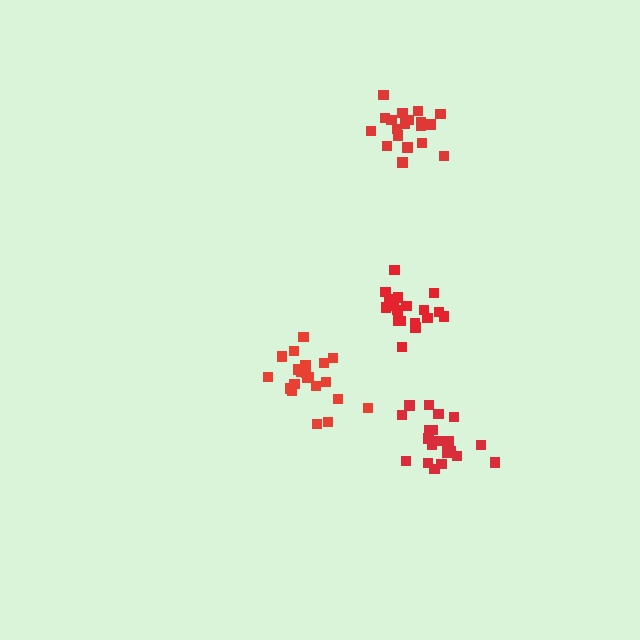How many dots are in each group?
Group 1: 19 dots, Group 2: 21 dots, Group 3: 21 dots, Group 4: 19 dots (80 total).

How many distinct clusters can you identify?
There are 4 distinct clusters.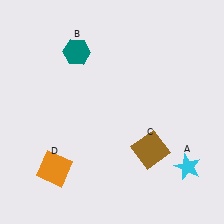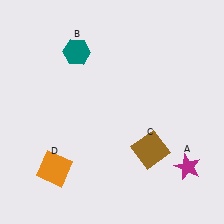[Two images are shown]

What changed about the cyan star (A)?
In Image 1, A is cyan. In Image 2, it changed to magenta.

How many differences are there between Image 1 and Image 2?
There is 1 difference between the two images.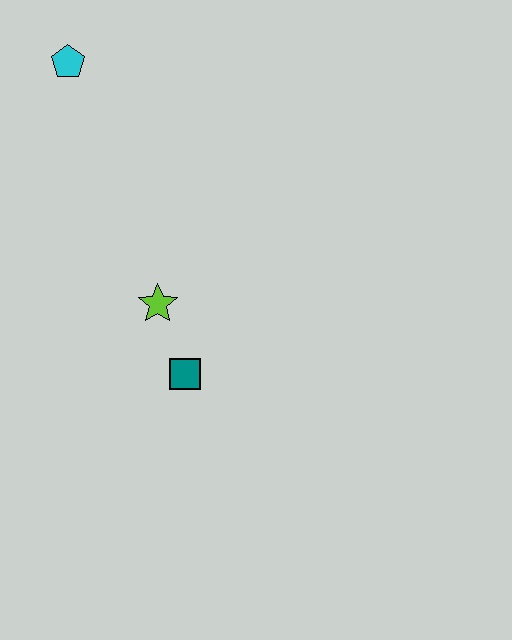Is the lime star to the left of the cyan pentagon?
No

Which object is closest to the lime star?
The teal square is closest to the lime star.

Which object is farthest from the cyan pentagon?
The teal square is farthest from the cyan pentagon.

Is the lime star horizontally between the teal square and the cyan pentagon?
Yes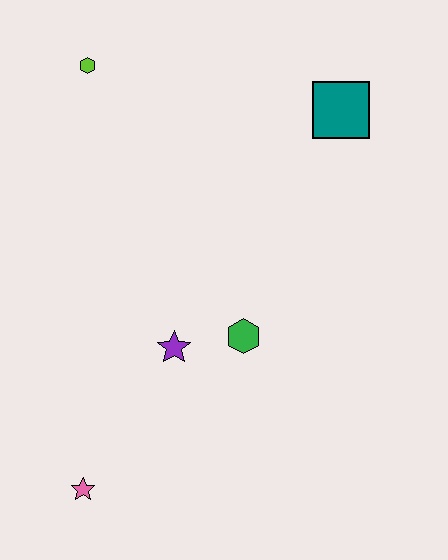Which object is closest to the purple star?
The green hexagon is closest to the purple star.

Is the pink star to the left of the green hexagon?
Yes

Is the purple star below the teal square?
Yes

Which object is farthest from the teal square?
The pink star is farthest from the teal square.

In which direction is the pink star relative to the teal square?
The pink star is below the teal square.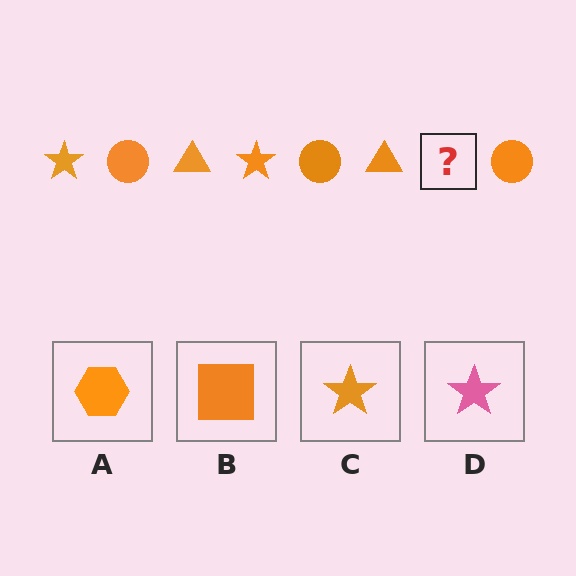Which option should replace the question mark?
Option C.